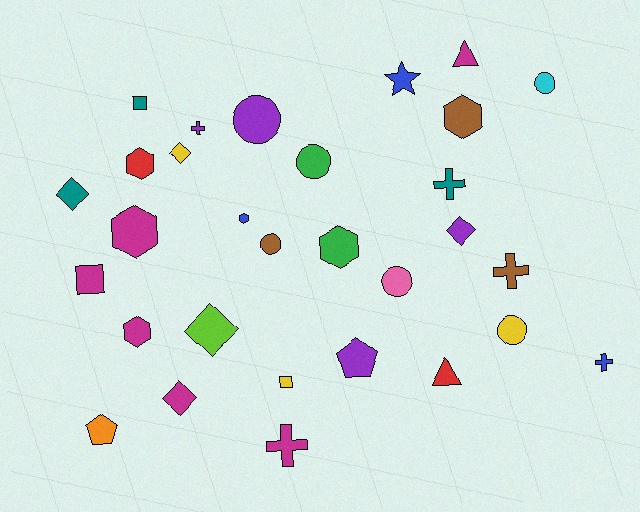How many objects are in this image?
There are 30 objects.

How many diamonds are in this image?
There are 5 diamonds.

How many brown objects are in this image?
There are 3 brown objects.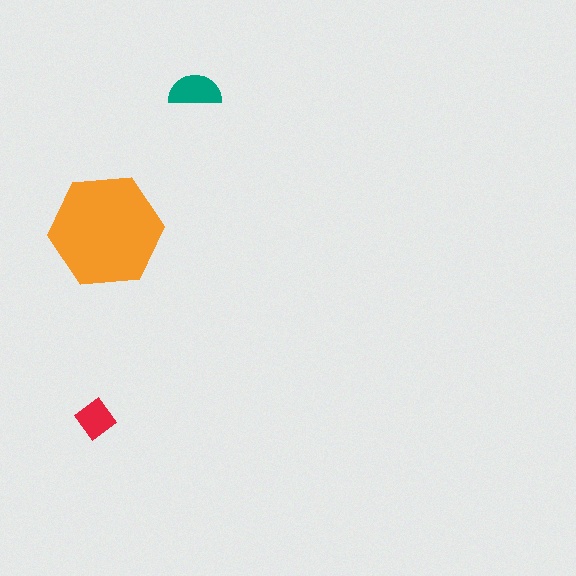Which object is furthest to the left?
The red diamond is leftmost.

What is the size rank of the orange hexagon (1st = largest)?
1st.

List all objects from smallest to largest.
The red diamond, the teal semicircle, the orange hexagon.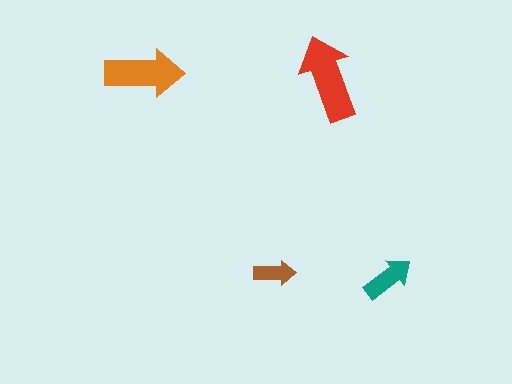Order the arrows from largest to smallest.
the red one, the orange one, the teal one, the brown one.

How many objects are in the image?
There are 4 objects in the image.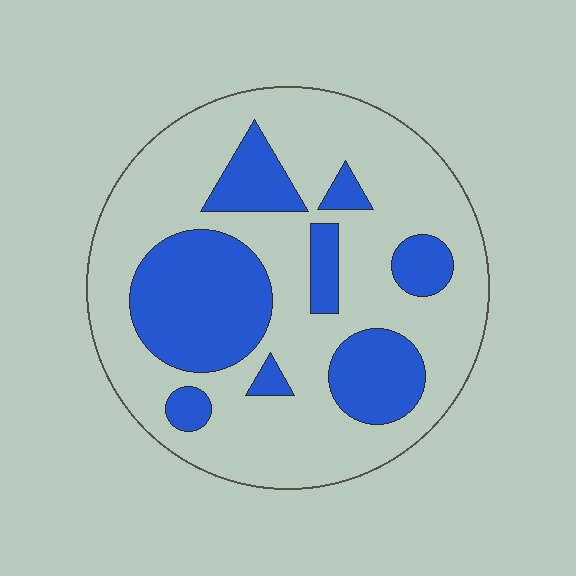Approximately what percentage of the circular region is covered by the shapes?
Approximately 30%.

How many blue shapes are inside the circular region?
8.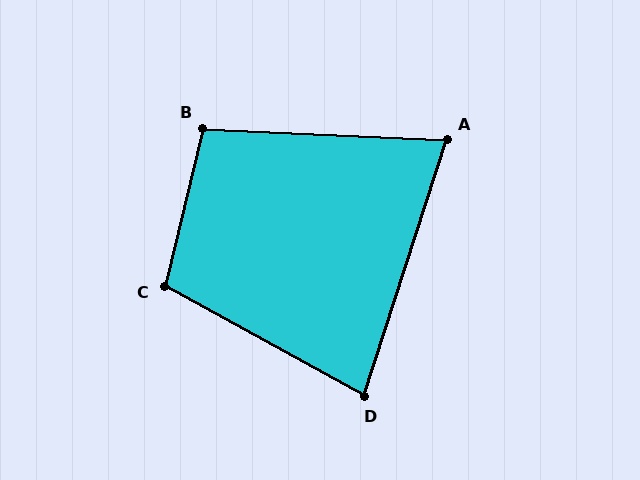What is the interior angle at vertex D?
Approximately 79 degrees (acute).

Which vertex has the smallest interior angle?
A, at approximately 75 degrees.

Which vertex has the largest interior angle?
C, at approximately 105 degrees.